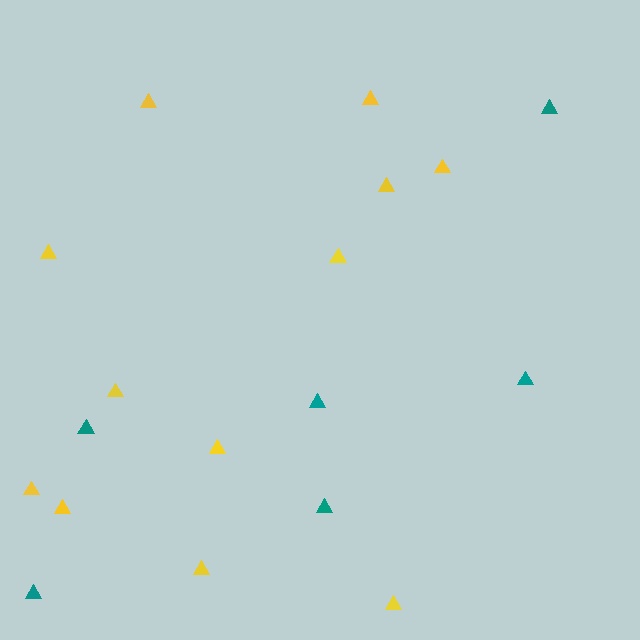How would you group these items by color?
There are 2 groups: one group of yellow triangles (12) and one group of teal triangles (6).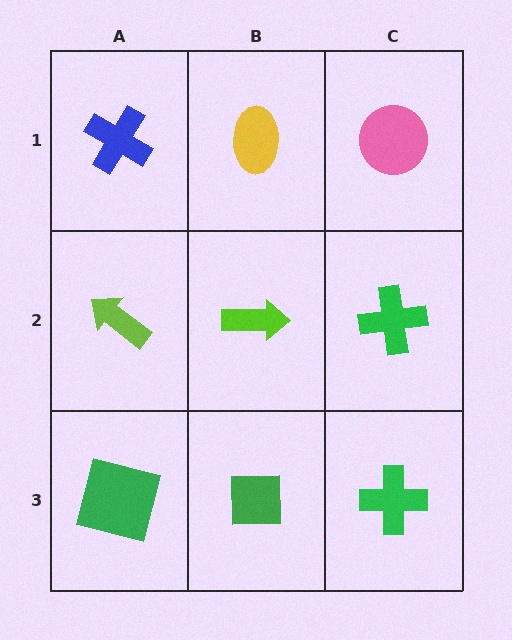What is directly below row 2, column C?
A green cross.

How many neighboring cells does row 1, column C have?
2.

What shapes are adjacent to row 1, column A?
A lime arrow (row 2, column A), a yellow ellipse (row 1, column B).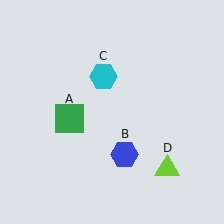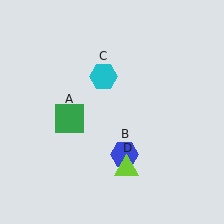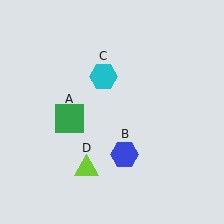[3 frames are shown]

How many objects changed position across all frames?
1 object changed position: lime triangle (object D).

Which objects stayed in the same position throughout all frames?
Green square (object A) and blue hexagon (object B) and cyan hexagon (object C) remained stationary.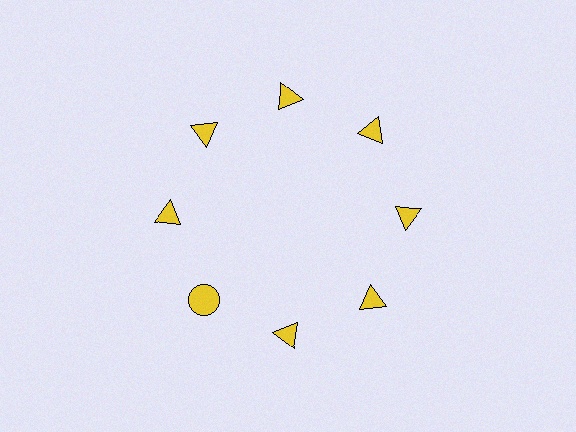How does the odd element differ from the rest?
It has a different shape: circle instead of triangle.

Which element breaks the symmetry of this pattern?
The yellow circle at roughly the 8 o'clock position breaks the symmetry. All other shapes are yellow triangles.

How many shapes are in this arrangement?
There are 8 shapes arranged in a ring pattern.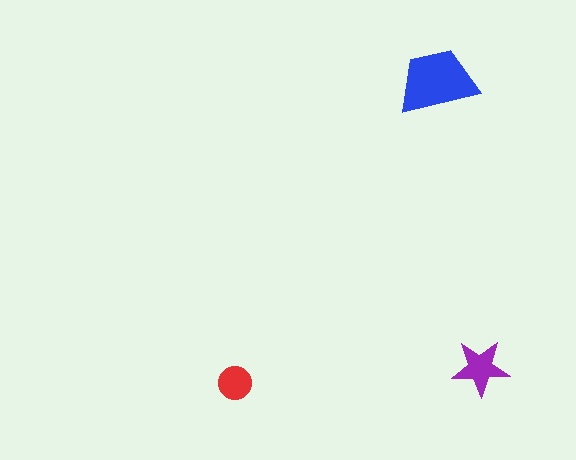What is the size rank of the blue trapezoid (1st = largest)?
1st.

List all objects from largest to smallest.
The blue trapezoid, the purple star, the red circle.